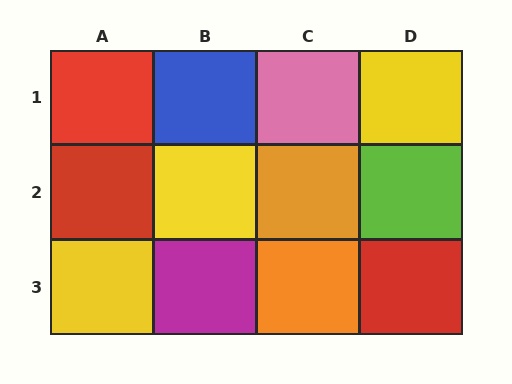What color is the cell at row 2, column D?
Lime.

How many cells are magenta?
1 cell is magenta.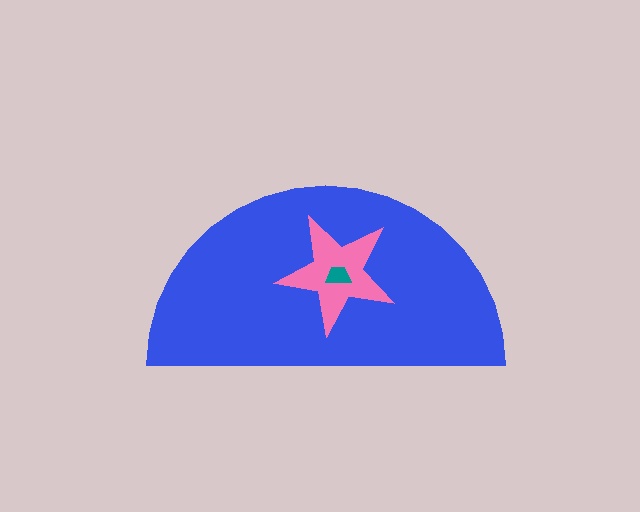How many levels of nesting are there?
3.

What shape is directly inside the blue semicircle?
The pink star.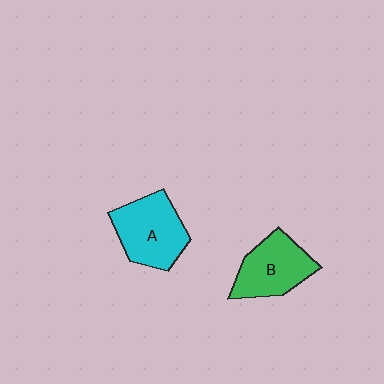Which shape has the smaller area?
Shape B (green).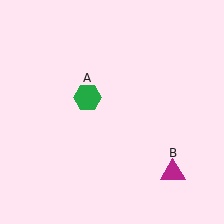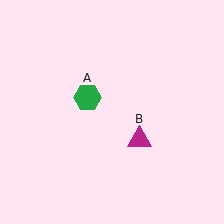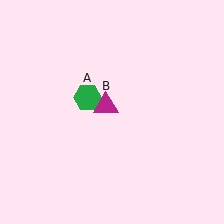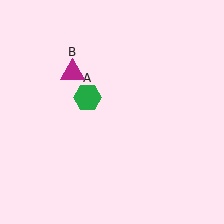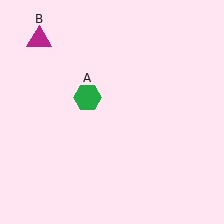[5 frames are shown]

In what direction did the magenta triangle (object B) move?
The magenta triangle (object B) moved up and to the left.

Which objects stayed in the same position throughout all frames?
Green hexagon (object A) remained stationary.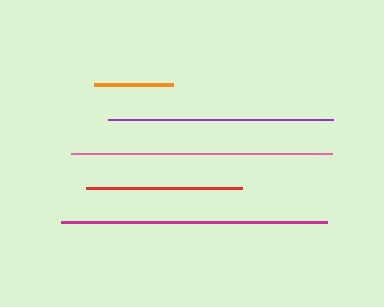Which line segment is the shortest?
The orange line is the shortest at approximately 78 pixels.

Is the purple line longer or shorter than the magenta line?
The magenta line is longer than the purple line.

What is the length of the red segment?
The red segment is approximately 156 pixels long.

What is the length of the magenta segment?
The magenta segment is approximately 266 pixels long.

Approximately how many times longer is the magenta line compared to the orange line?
The magenta line is approximately 3.4 times the length of the orange line.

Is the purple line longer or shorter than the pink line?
The pink line is longer than the purple line.